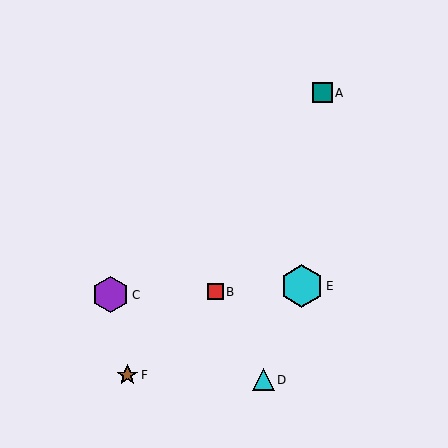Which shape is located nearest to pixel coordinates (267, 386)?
The cyan triangle (labeled D) at (263, 380) is nearest to that location.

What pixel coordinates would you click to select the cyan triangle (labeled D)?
Click at (263, 380) to select the cyan triangle D.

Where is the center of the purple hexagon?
The center of the purple hexagon is at (111, 295).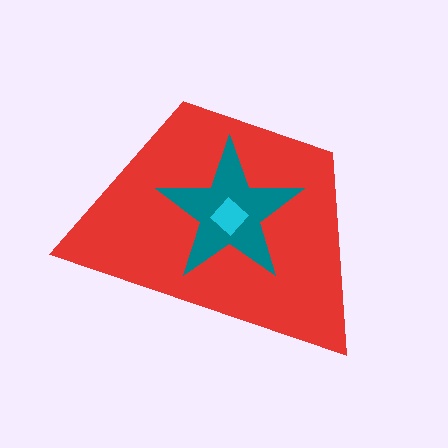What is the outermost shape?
The red trapezoid.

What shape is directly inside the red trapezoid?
The teal star.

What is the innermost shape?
The cyan diamond.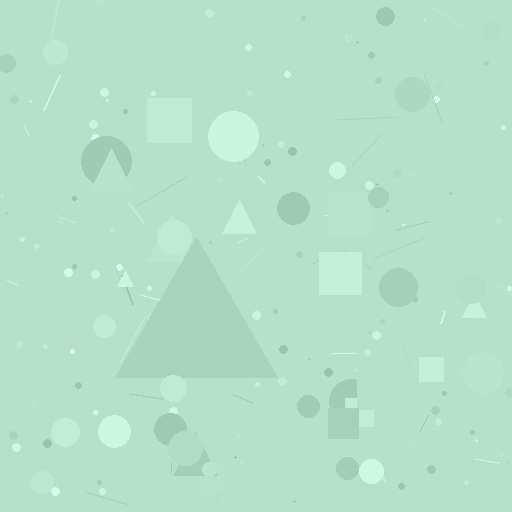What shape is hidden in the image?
A triangle is hidden in the image.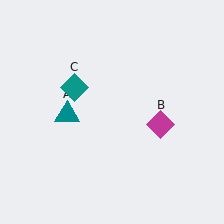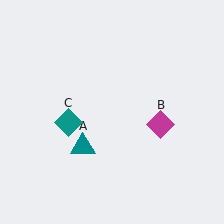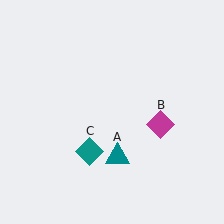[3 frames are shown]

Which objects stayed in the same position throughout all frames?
Magenta diamond (object B) remained stationary.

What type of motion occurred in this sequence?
The teal triangle (object A), teal diamond (object C) rotated counterclockwise around the center of the scene.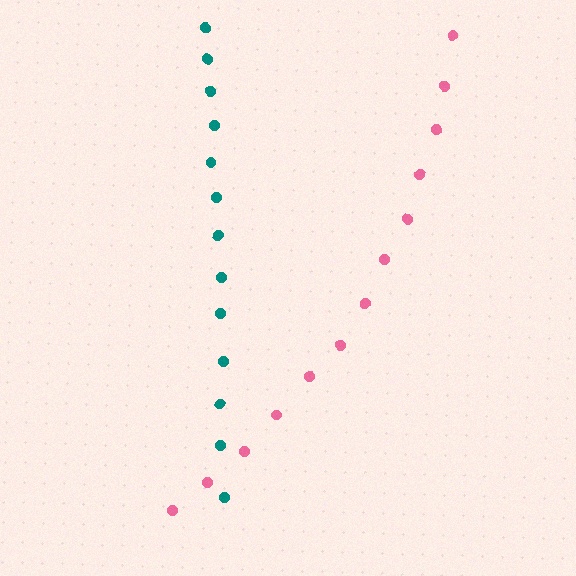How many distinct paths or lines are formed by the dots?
There are 2 distinct paths.